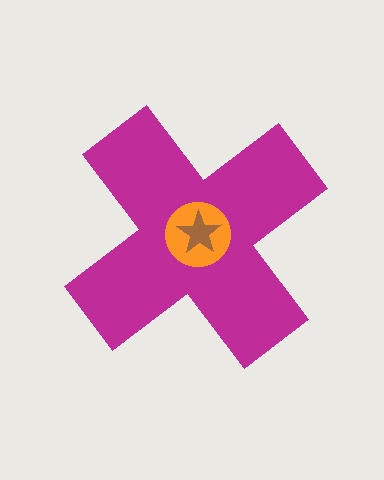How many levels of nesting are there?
3.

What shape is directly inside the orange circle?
The brown star.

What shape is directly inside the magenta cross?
The orange circle.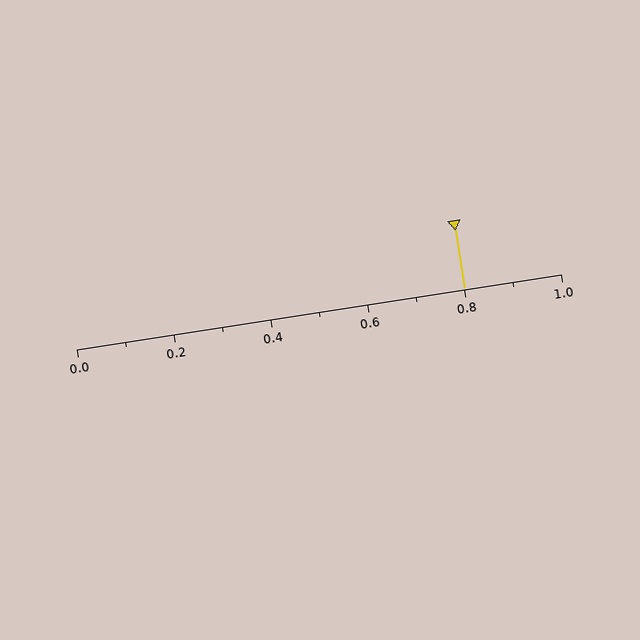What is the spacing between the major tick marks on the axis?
The major ticks are spaced 0.2 apart.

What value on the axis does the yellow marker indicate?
The marker indicates approximately 0.8.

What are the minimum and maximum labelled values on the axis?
The axis runs from 0.0 to 1.0.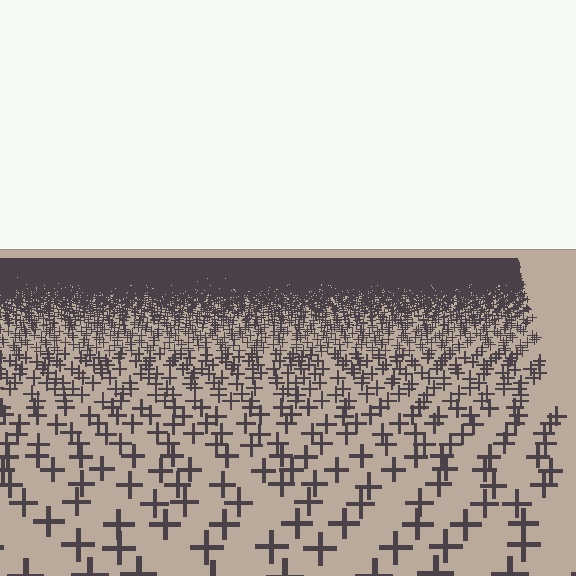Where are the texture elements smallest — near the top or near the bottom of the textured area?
Near the top.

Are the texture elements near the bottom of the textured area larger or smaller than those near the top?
Larger. Near the bottom, elements are closer to the viewer and appear at a bigger on-screen size.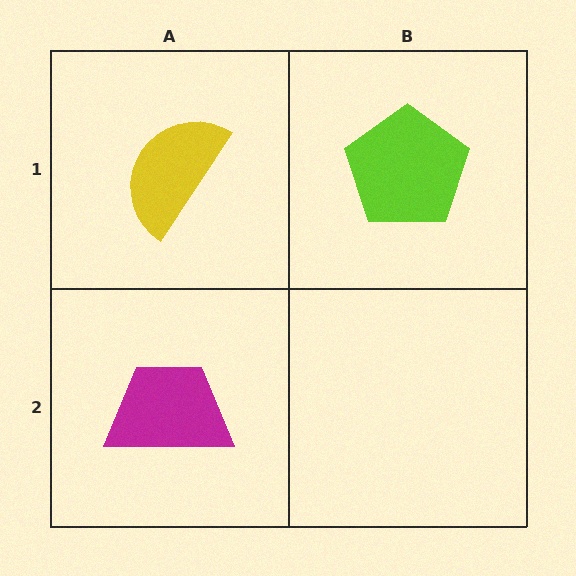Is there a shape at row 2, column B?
No, that cell is empty.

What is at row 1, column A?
A yellow semicircle.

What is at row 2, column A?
A magenta trapezoid.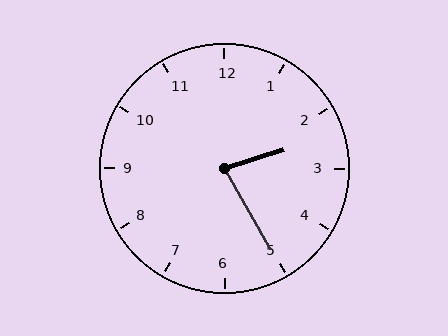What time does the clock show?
2:25.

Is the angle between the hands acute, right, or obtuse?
It is acute.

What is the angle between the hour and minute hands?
Approximately 78 degrees.